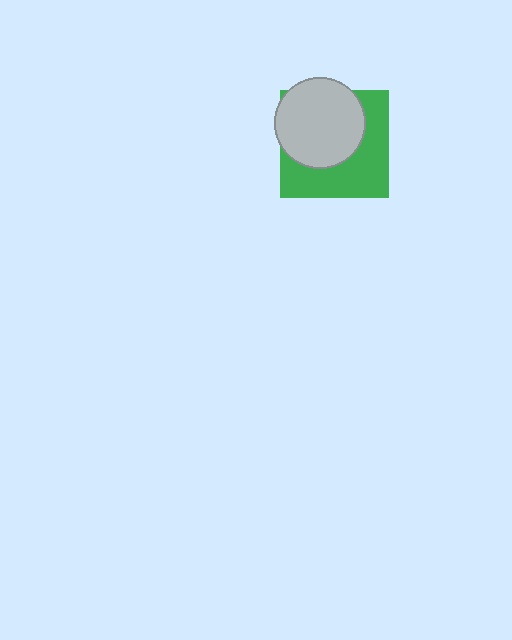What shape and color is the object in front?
The object in front is a light gray circle.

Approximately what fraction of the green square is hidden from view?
Roughly 50% of the green square is hidden behind the light gray circle.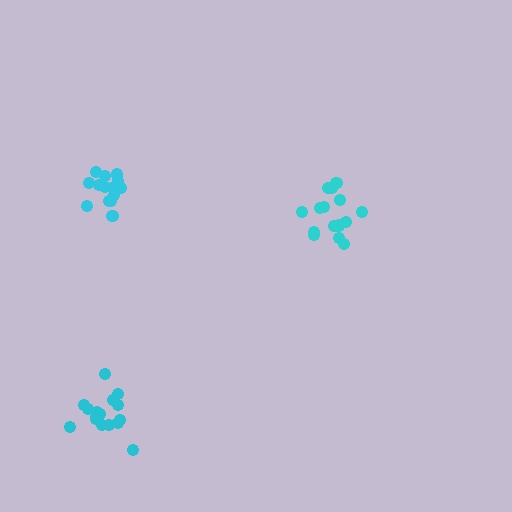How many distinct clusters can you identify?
There are 3 distinct clusters.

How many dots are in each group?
Group 1: 15 dots, Group 2: 16 dots, Group 3: 17 dots (48 total).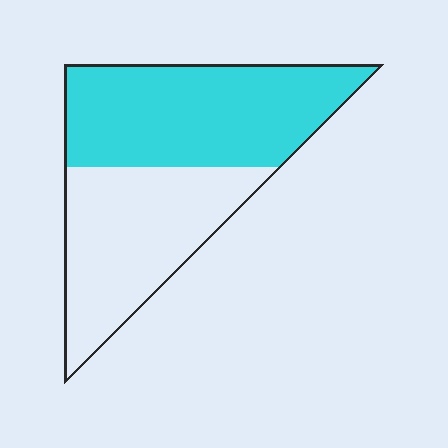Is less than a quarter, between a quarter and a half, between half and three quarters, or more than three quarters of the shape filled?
Between half and three quarters.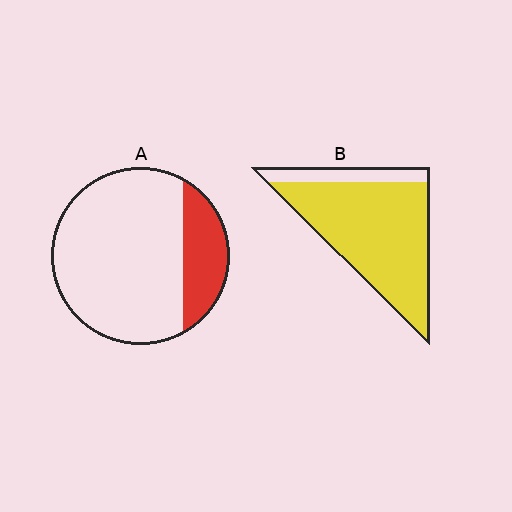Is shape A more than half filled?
No.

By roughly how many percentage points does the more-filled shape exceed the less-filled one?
By roughly 65 percentage points (B over A).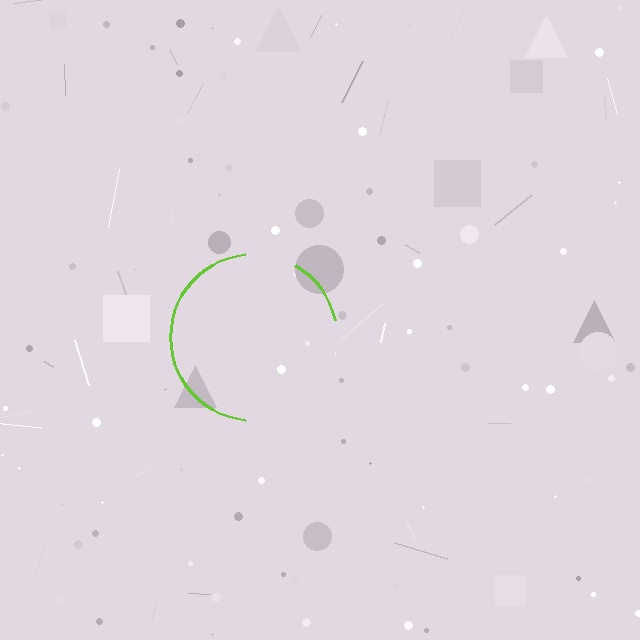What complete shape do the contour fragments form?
The contour fragments form a circle.